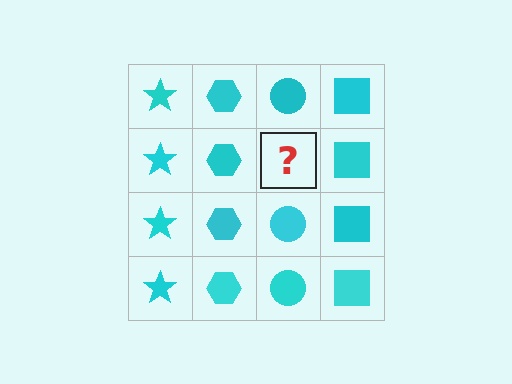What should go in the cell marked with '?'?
The missing cell should contain a cyan circle.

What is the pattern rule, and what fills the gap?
The rule is that each column has a consistent shape. The gap should be filled with a cyan circle.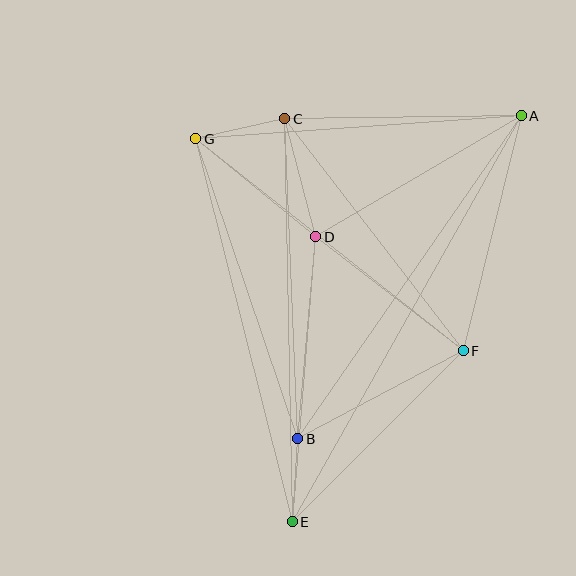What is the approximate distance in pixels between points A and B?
The distance between A and B is approximately 393 pixels.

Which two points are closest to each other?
Points B and E are closest to each other.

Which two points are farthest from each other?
Points A and E are farthest from each other.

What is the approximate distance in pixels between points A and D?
The distance between A and D is approximately 239 pixels.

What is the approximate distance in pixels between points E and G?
The distance between E and G is approximately 395 pixels.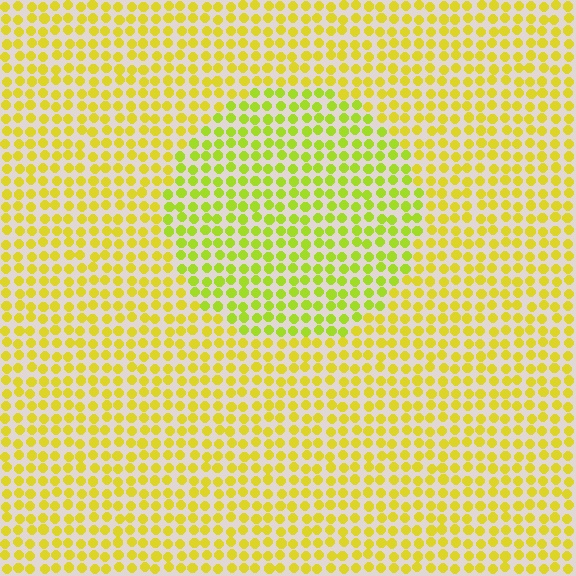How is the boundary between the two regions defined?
The boundary is defined purely by a slight shift in hue (about 23 degrees). Spacing, size, and orientation are identical on both sides.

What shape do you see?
I see a circle.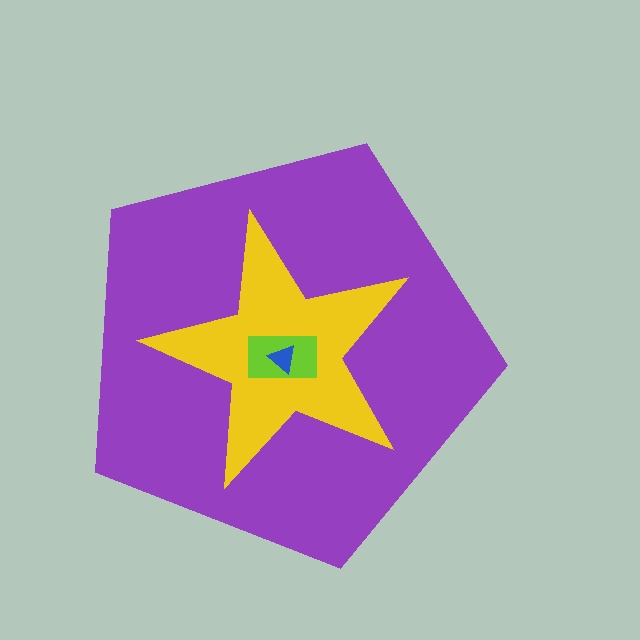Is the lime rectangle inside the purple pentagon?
Yes.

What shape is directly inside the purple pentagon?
The yellow star.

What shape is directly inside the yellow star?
The lime rectangle.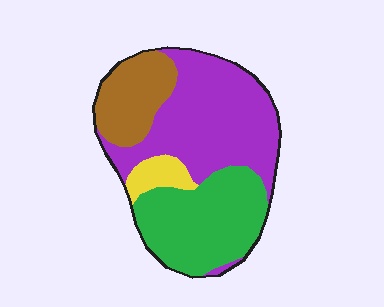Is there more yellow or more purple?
Purple.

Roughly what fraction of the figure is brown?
Brown covers roughly 15% of the figure.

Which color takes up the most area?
Purple, at roughly 45%.